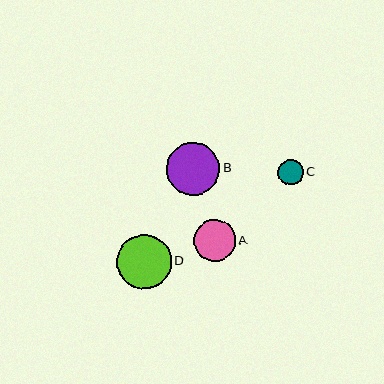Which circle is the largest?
Circle D is the largest with a size of approximately 55 pixels.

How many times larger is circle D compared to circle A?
Circle D is approximately 1.3 times the size of circle A.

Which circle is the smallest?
Circle C is the smallest with a size of approximately 26 pixels.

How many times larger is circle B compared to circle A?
Circle B is approximately 1.3 times the size of circle A.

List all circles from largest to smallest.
From largest to smallest: D, B, A, C.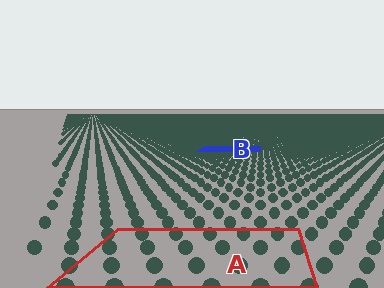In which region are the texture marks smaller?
The texture marks are smaller in region B, because it is farther away.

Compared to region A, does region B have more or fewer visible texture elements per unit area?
Region B has more texture elements per unit area — they are packed more densely because it is farther away.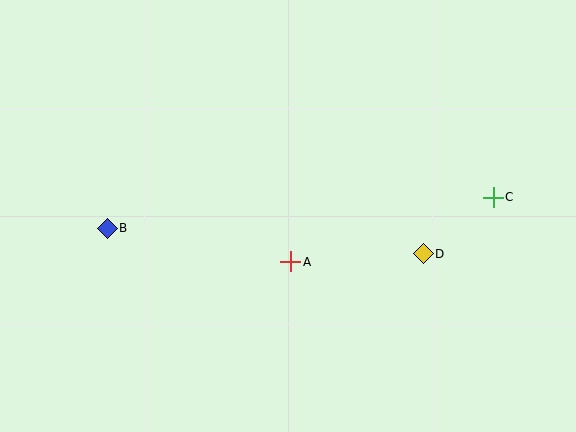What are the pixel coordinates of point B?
Point B is at (107, 228).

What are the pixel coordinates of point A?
Point A is at (291, 262).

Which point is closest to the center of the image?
Point A at (291, 262) is closest to the center.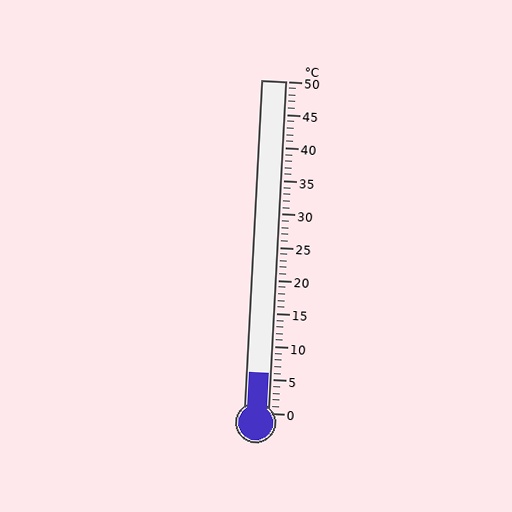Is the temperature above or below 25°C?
The temperature is below 25°C.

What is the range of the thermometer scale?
The thermometer scale ranges from 0°C to 50°C.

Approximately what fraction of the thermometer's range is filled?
The thermometer is filled to approximately 10% of its range.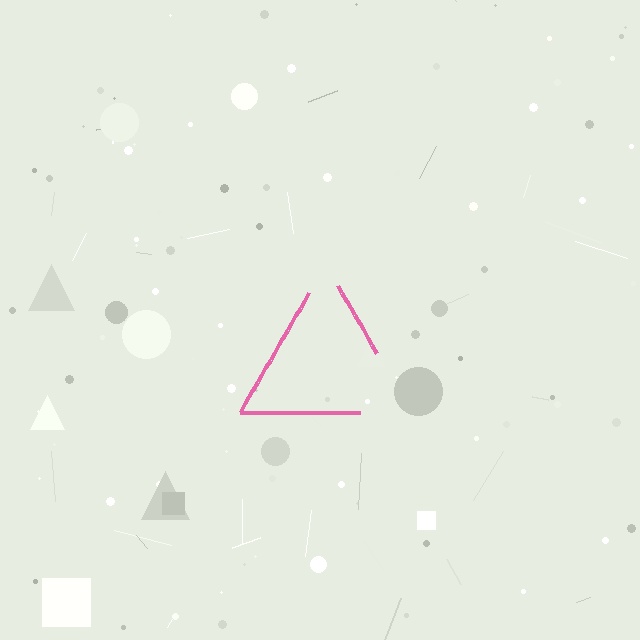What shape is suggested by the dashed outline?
The dashed outline suggests a triangle.